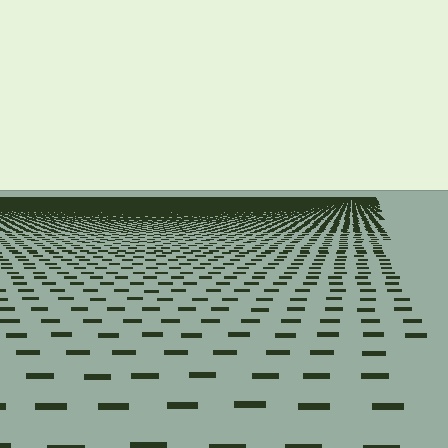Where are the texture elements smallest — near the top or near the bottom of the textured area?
Near the top.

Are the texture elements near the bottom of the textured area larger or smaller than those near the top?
Larger. Near the bottom, elements are closer to the viewer and appear at a bigger on-screen size.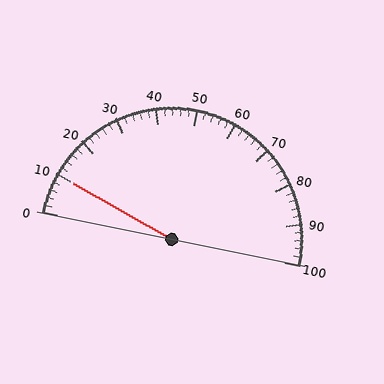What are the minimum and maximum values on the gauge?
The gauge ranges from 0 to 100.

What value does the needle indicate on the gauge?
The needle indicates approximately 10.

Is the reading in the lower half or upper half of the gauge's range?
The reading is in the lower half of the range (0 to 100).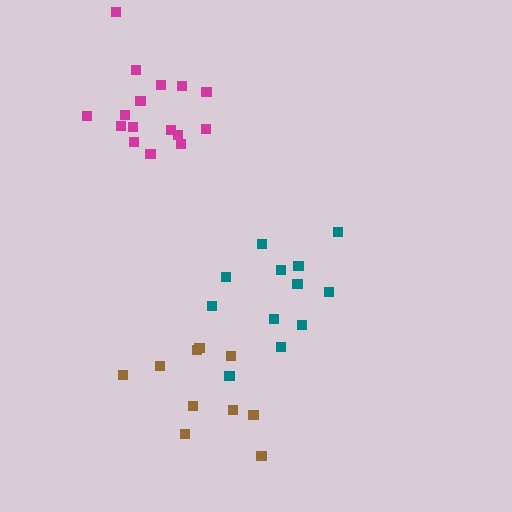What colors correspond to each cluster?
The clusters are colored: brown, teal, magenta.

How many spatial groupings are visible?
There are 3 spatial groupings.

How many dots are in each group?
Group 1: 10 dots, Group 2: 12 dots, Group 3: 16 dots (38 total).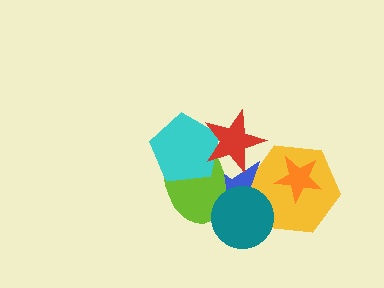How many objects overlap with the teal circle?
3 objects overlap with the teal circle.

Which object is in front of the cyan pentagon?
The red star is in front of the cyan pentagon.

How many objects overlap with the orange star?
1 object overlaps with the orange star.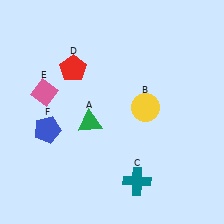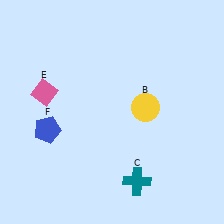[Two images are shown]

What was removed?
The red pentagon (D), the green triangle (A) were removed in Image 2.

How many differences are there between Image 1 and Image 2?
There are 2 differences between the two images.